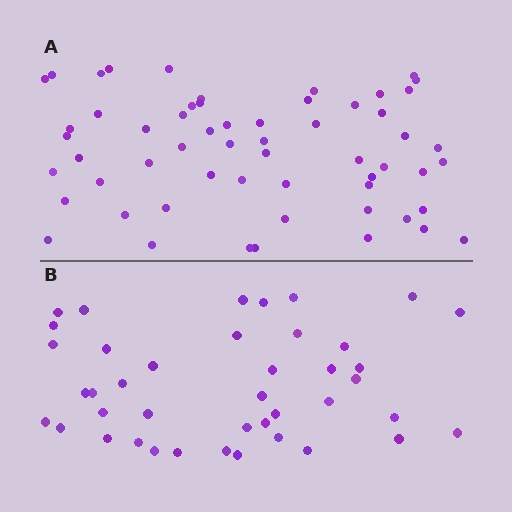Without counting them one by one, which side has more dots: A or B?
Region A (the top region) has more dots.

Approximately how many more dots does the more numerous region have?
Region A has approximately 15 more dots than region B.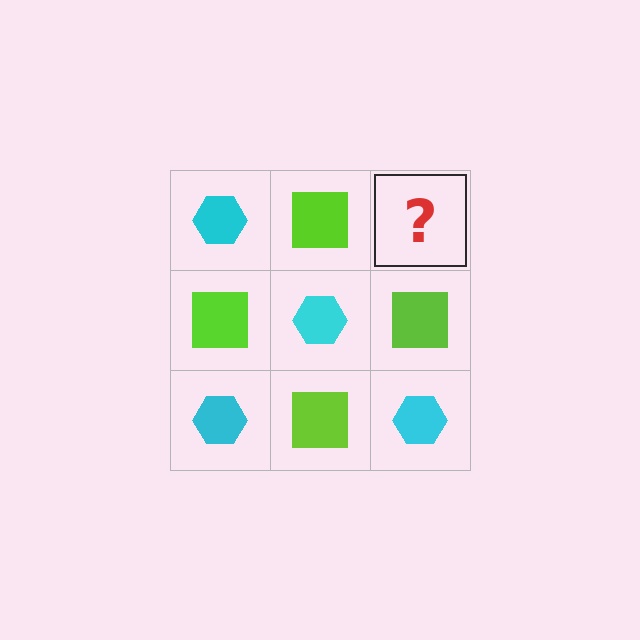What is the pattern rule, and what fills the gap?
The rule is that it alternates cyan hexagon and lime square in a checkerboard pattern. The gap should be filled with a cyan hexagon.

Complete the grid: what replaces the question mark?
The question mark should be replaced with a cyan hexagon.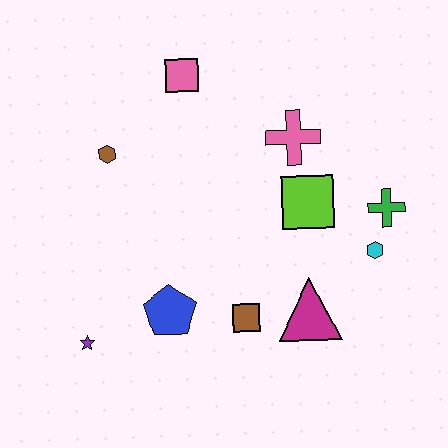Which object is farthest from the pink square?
The purple star is farthest from the pink square.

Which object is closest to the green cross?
The cyan hexagon is closest to the green cross.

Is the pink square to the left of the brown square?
Yes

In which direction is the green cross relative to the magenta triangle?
The green cross is above the magenta triangle.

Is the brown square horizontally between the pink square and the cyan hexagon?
Yes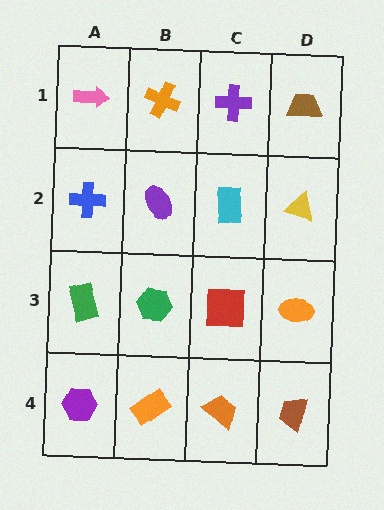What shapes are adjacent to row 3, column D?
A yellow triangle (row 2, column D), a brown trapezoid (row 4, column D), a red square (row 3, column C).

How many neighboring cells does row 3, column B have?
4.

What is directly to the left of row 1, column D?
A purple cross.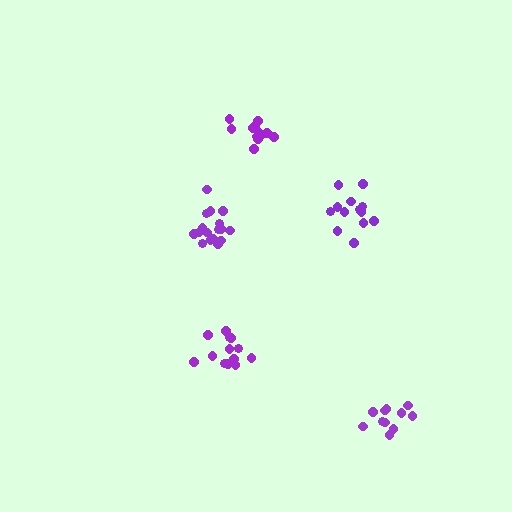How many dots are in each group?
Group 1: 13 dots, Group 2: 12 dots, Group 3: 13 dots, Group 4: 17 dots, Group 5: 11 dots (66 total).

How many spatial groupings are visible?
There are 5 spatial groupings.